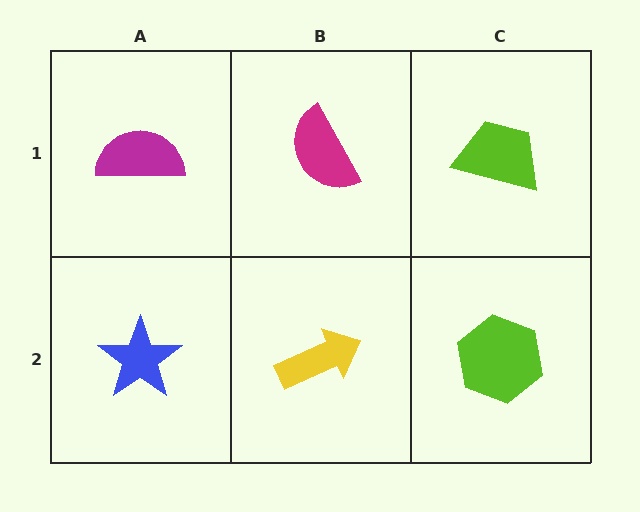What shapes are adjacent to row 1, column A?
A blue star (row 2, column A), a magenta semicircle (row 1, column B).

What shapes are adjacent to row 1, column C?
A lime hexagon (row 2, column C), a magenta semicircle (row 1, column B).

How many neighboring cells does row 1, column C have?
2.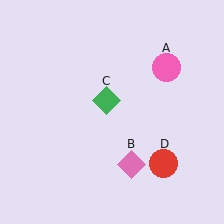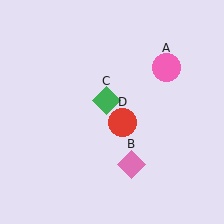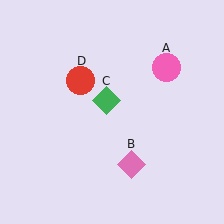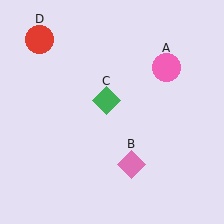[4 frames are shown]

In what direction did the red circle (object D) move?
The red circle (object D) moved up and to the left.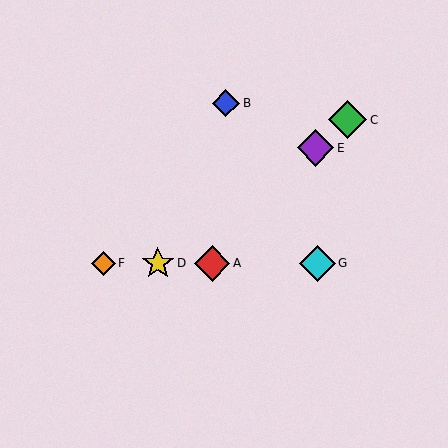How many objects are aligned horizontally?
4 objects (A, D, F, G) are aligned horizontally.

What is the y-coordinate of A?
Object A is at y≈263.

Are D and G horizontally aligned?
Yes, both are at y≈263.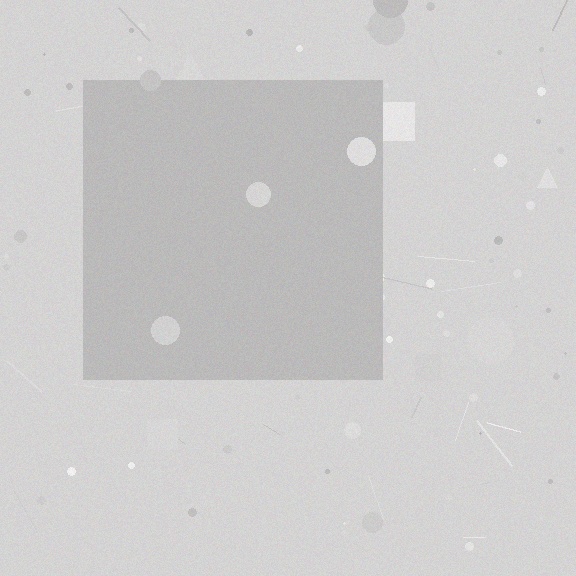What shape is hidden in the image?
A square is hidden in the image.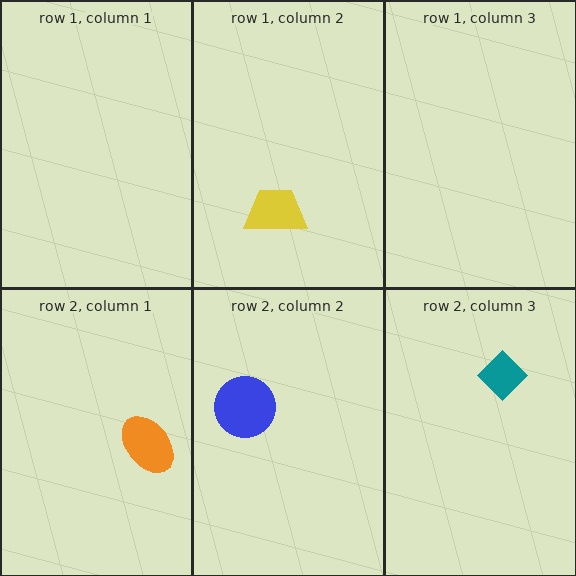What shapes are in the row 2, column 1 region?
The orange ellipse.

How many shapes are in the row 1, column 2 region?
1.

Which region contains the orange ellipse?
The row 2, column 1 region.